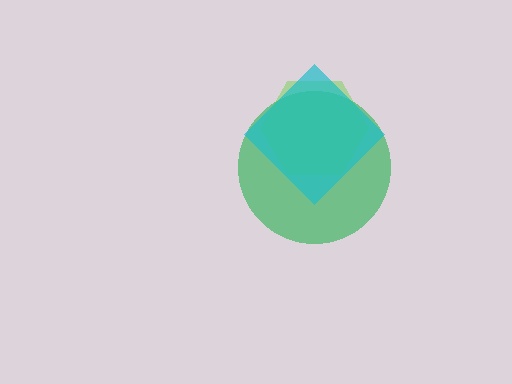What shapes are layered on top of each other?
The layered shapes are: a green circle, a lime hexagon, a cyan diamond.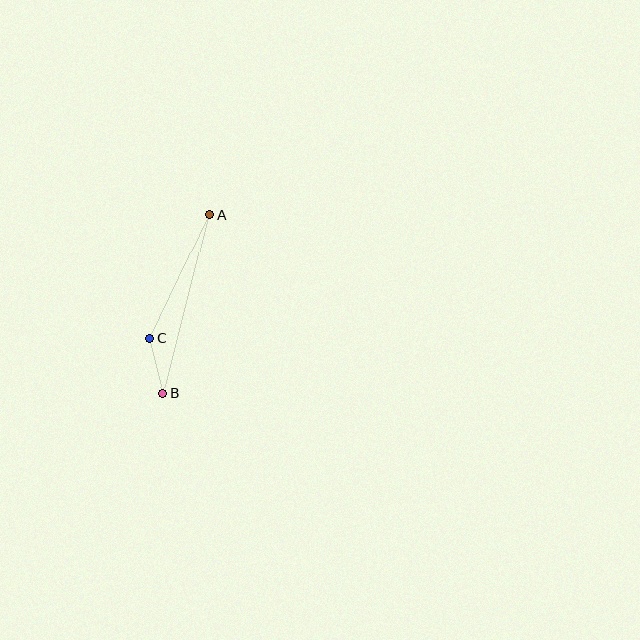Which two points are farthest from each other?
Points A and B are farthest from each other.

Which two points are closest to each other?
Points B and C are closest to each other.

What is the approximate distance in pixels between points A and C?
The distance between A and C is approximately 137 pixels.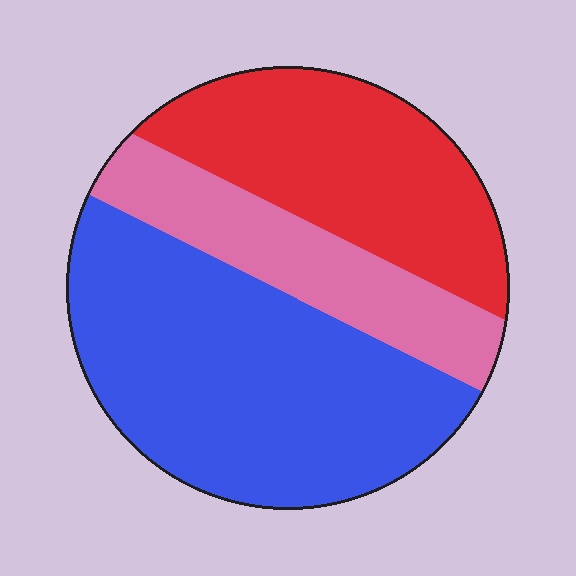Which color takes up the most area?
Blue, at roughly 50%.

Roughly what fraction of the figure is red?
Red covers roughly 30% of the figure.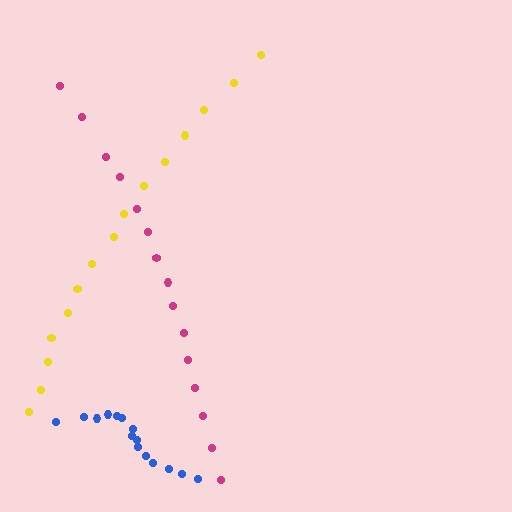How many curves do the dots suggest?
There are 3 distinct paths.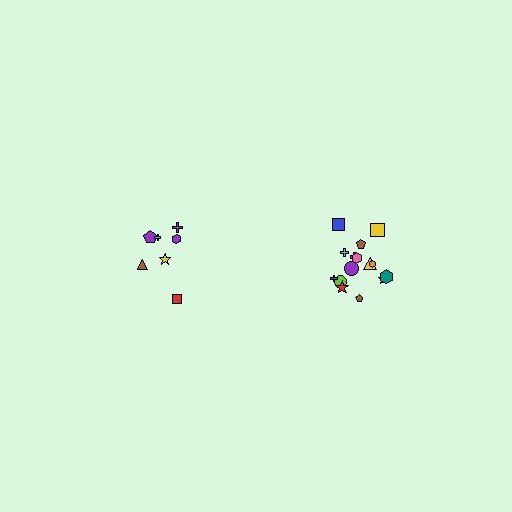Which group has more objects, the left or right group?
The right group.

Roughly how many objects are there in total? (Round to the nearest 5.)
Roughly 20 objects in total.